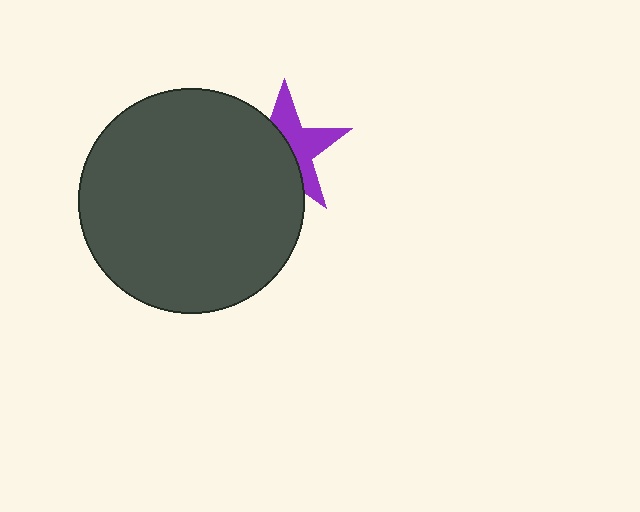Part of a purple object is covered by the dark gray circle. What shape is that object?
It is a star.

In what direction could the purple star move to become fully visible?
The purple star could move right. That would shift it out from behind the dark gray circle entirely.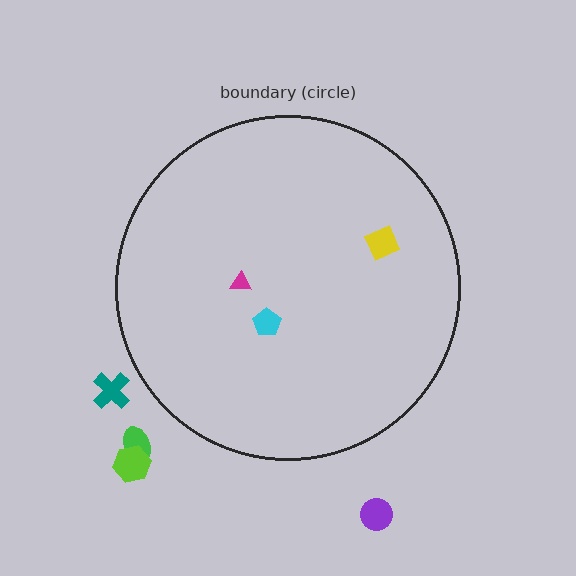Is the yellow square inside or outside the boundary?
Inside.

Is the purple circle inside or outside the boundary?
Outside.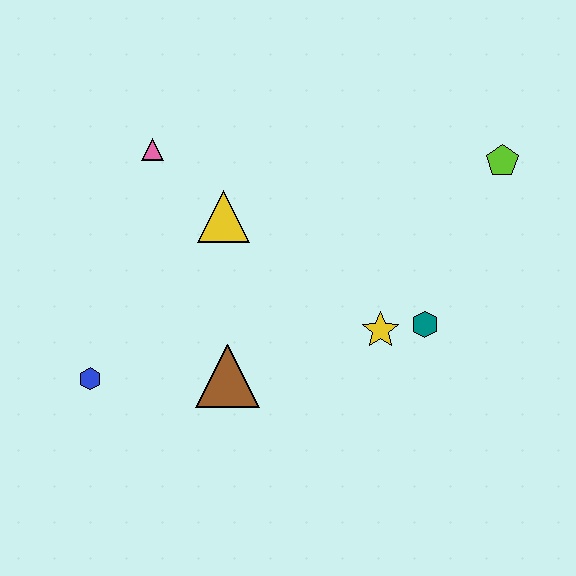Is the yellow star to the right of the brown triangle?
Yes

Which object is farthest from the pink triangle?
The lime pentagon is farthest from the pink triangle.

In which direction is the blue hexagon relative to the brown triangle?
The blue hexagon is to the left of the brown triangle.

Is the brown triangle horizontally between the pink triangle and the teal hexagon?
Yes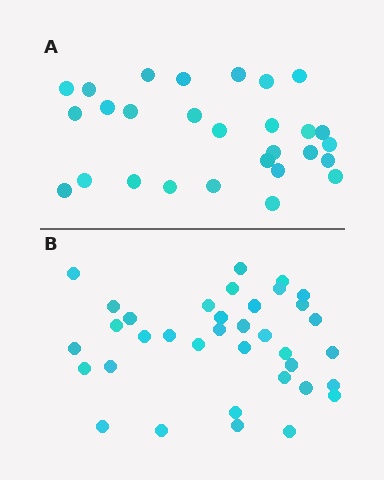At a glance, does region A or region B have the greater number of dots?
Region B (the bottom region) has more dots.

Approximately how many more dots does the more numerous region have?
Region B has roughly 8 or so more dots than region A.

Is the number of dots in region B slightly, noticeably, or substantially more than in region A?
Region B has noticeably more, but not dramatically so. The ratio is roughly 1.3 to 1.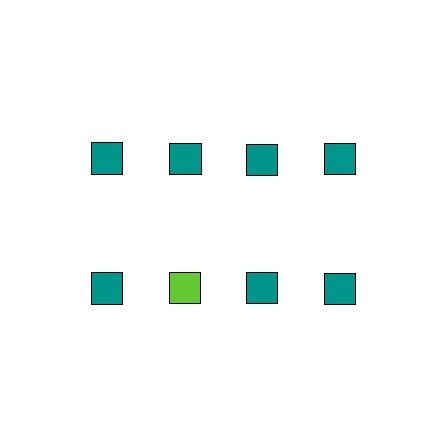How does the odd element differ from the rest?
It has a different color: lime instead of teal.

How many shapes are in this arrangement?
There are 8 shapes arranged in a grid pattern.